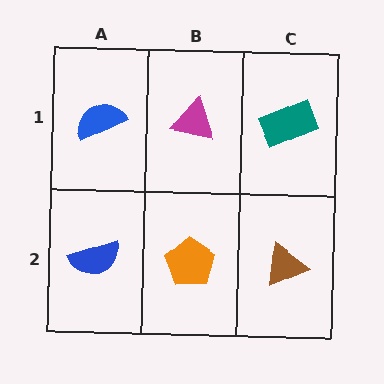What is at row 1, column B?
A magenta triangle.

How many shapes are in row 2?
3 shapes.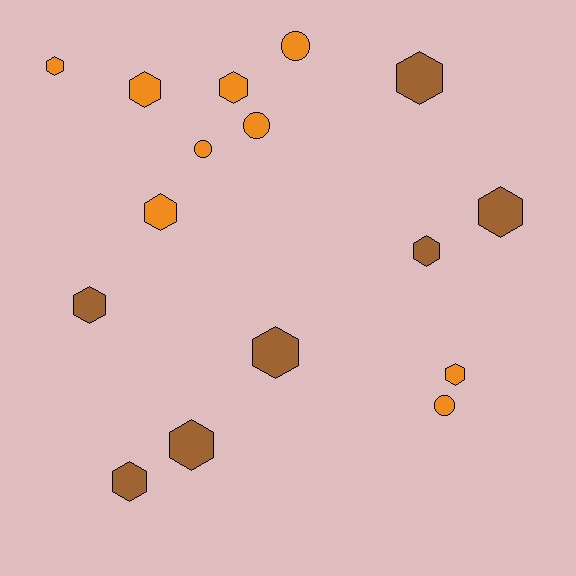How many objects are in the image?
There are 16 objects.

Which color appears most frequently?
Orange, with 9 objects.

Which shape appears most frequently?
Hexagon, with 12 objects.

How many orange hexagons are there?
There are 5 orange hexagons.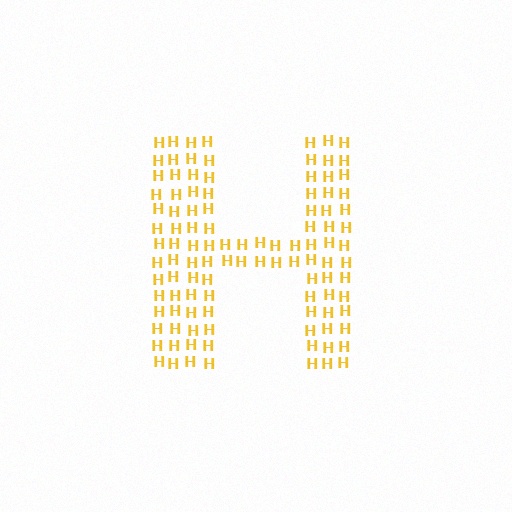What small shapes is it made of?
It is made of small letter H's.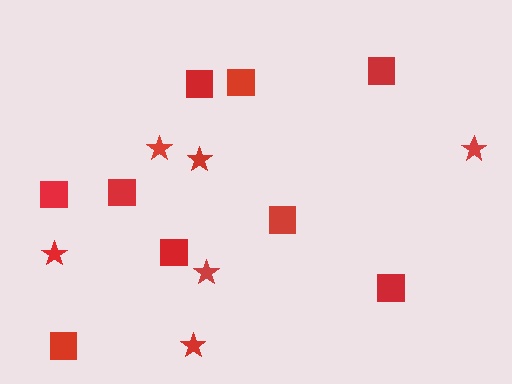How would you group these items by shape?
There are 2 groups: one group of squares (9) and one group of stars (6).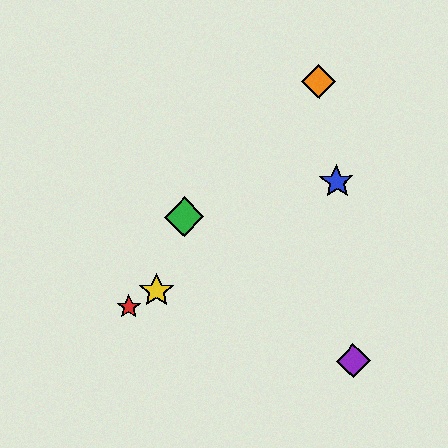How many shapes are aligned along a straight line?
3 shapes (the red star, the blue star, the yellow star) are aligned along a straight line.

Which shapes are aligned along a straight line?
The red star, the blue star, the yellow star are aligned along a straight line.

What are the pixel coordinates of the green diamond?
The green diamond is at (184, 217).